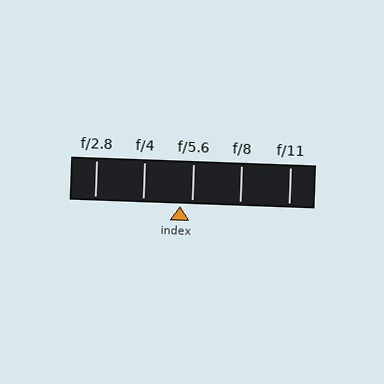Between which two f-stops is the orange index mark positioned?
The index mark is between f/4 and f/5.6.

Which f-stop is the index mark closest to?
The index mark is closest to f/5.6.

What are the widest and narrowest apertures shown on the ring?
The widest aperture shown is f/2.8 and the narrowest is f/11.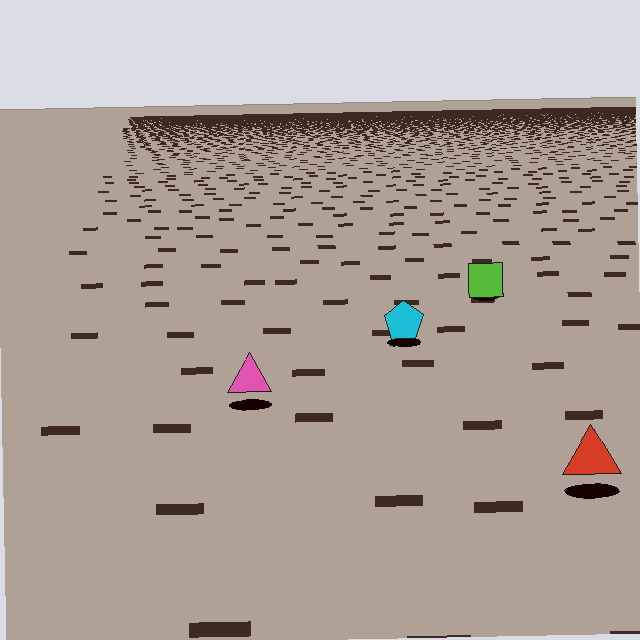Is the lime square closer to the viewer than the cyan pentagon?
No. The cyan pentagon is closer — you can tell from the texture gradient: the ground texture is coarser near it.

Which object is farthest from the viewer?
The lime square is farthest from the viewer. It appears smaller and the ground texture around it is denser.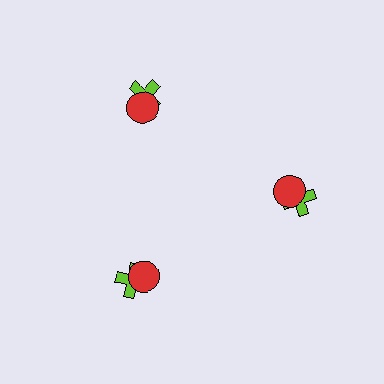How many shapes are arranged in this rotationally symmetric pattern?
There are 6 shapes, arranged in 3 groups of 2.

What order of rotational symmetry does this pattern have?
This pattern has 3-fold rotational symmetry.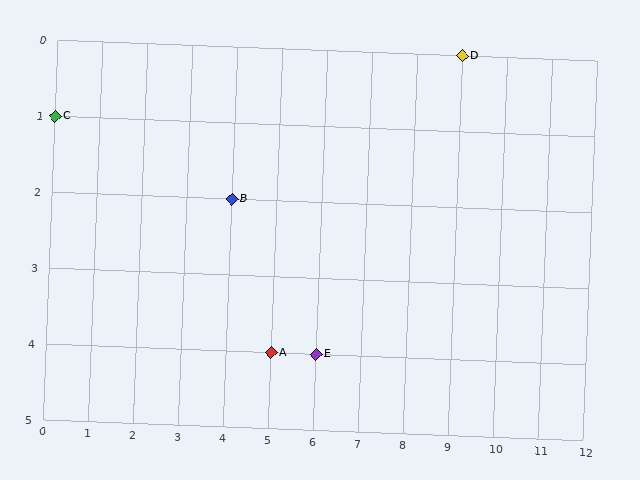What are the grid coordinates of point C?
Point C is at grid coordinates (0, 1).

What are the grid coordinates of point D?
Point D is at grid coordinates (9, 0).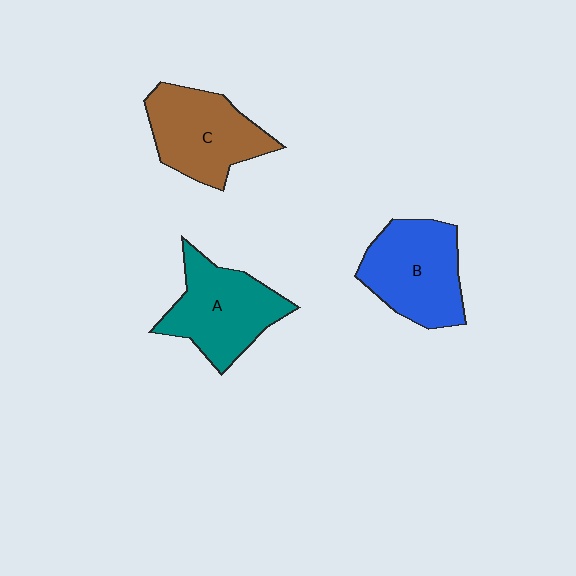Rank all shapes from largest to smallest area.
From largest to smallest: B (blue), A (teal), C (brown).